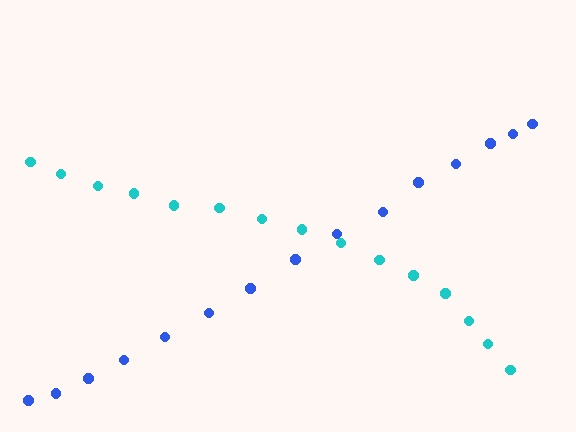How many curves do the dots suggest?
There are 2 distinct paths.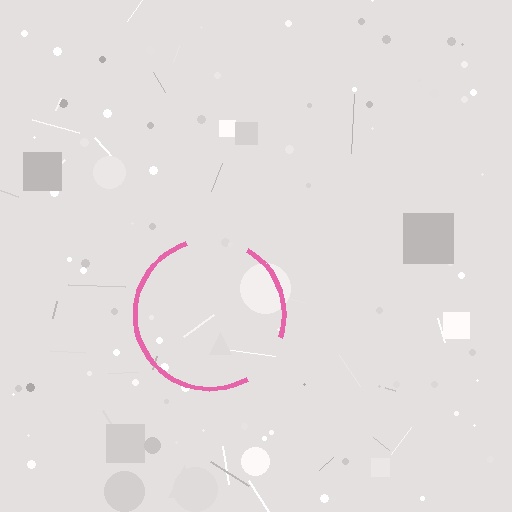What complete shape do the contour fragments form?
The contour fragments form a circle.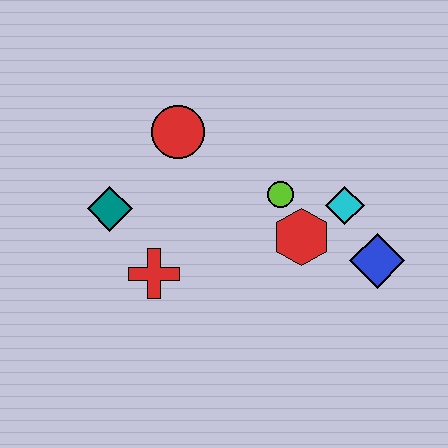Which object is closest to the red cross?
The teal diamond is closest to the red cross.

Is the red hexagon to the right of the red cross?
Yes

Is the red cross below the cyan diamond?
Yes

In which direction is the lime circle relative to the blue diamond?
The lime circle is to the left of the blue diamond.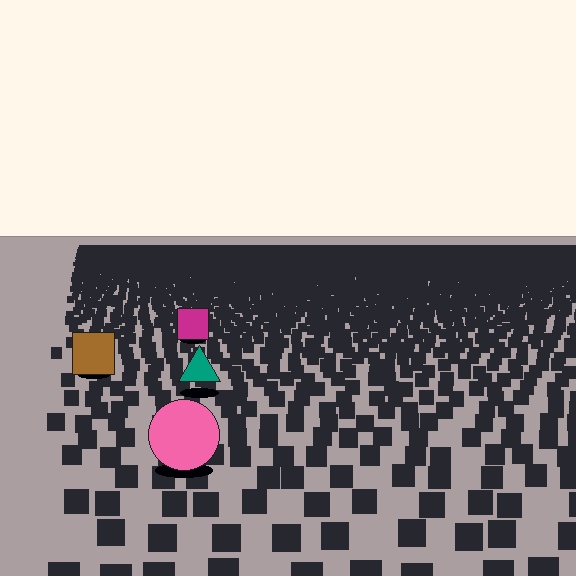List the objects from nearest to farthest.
From nearest to farthest: the pink circle, the teal triangle, the brown square, the magenta square.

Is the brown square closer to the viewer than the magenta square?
Yes. The brown square is closer — you can tell from the texture gradient: the ground texture is coarser near it.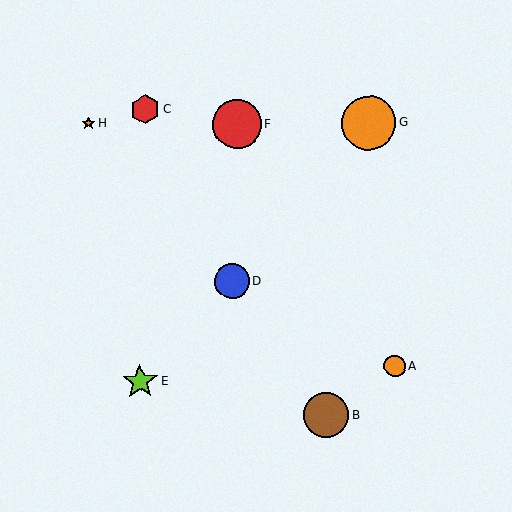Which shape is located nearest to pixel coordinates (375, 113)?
The orange circle (labeled G) at (369, 123) is nearest to that location.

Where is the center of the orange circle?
The center of the orange circle is at (395, 366).